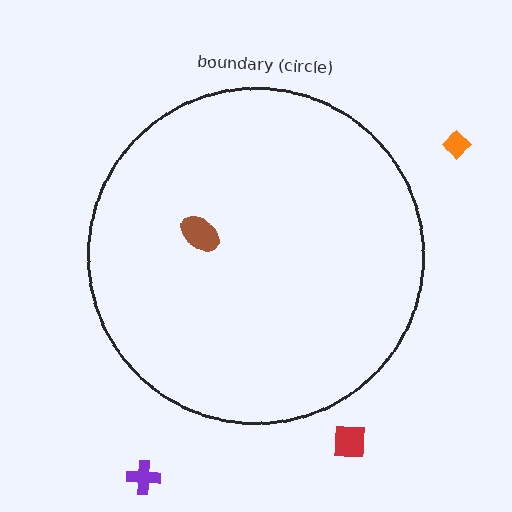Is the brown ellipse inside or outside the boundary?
Inside.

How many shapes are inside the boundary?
1 inside, 3 outside.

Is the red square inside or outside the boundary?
Outside.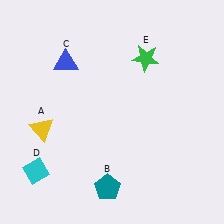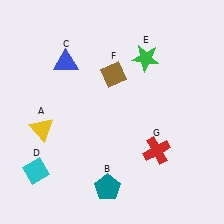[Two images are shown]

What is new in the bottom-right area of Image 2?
A red cross (G) was added in the bottom-right area of Image 2.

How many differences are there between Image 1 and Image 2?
There are 2 differences between the two images.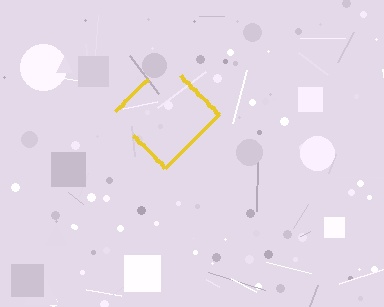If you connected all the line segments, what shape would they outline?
They would outline a diamond.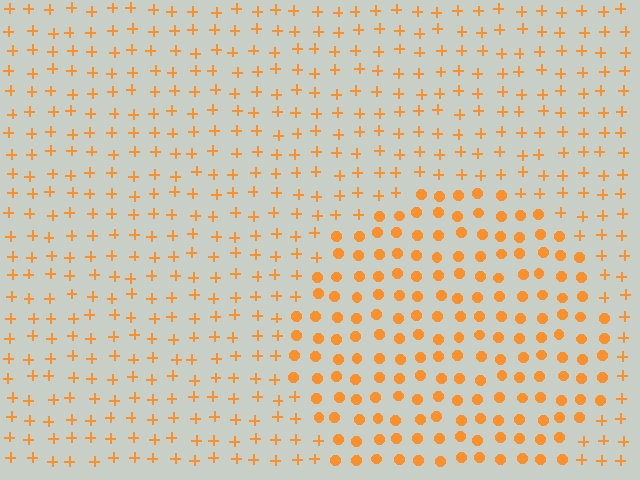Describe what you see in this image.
The image is filled with small orange elements arranged in a uniform grid. A circle-shaped region contains circles, while the surrounding area contains plus signs. The boundary is defined purely by the change in element shape.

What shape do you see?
I see a circle.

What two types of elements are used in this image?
The image uses circles inside the circle region and plus signs outside it.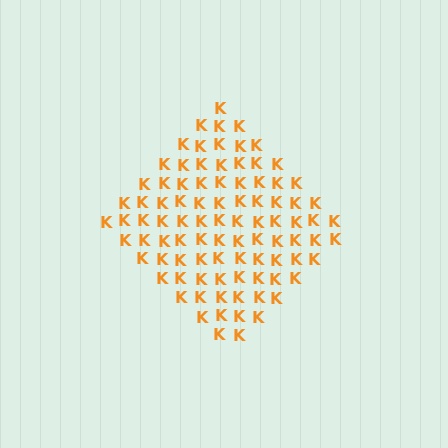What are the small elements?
The small elements are letter K's.